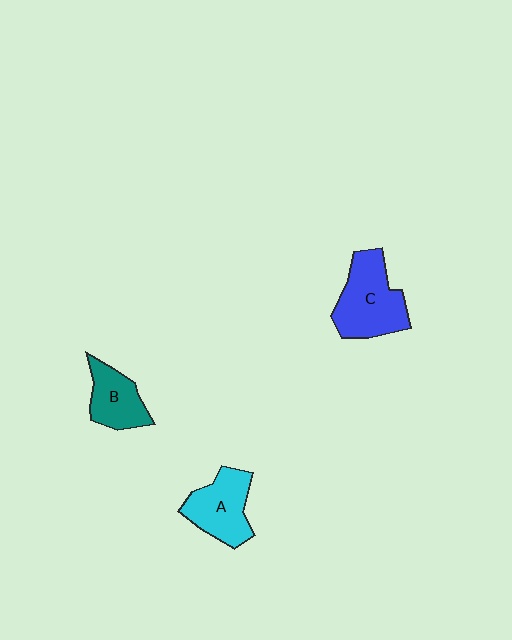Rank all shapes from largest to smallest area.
From largest to smallest: C (blue), A (cyan), B (teal).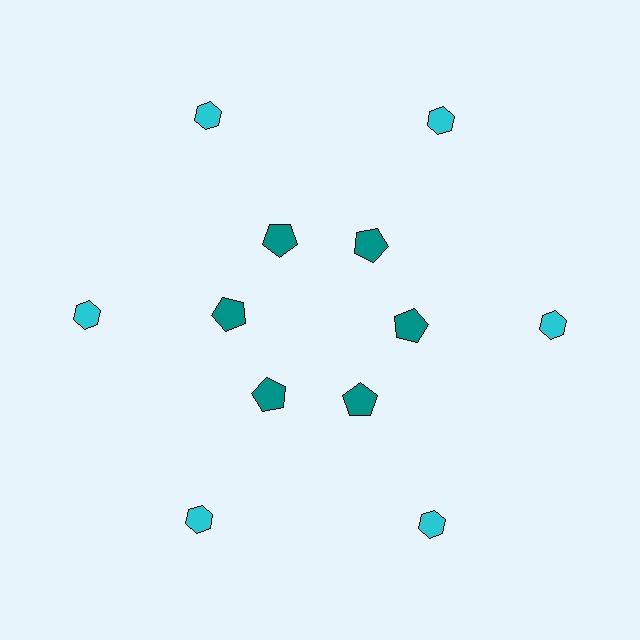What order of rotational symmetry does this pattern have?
This pattern has 6-fold rotational symmetry.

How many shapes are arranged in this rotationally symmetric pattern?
There are 12 shapes, arranged in 6 groups of 2.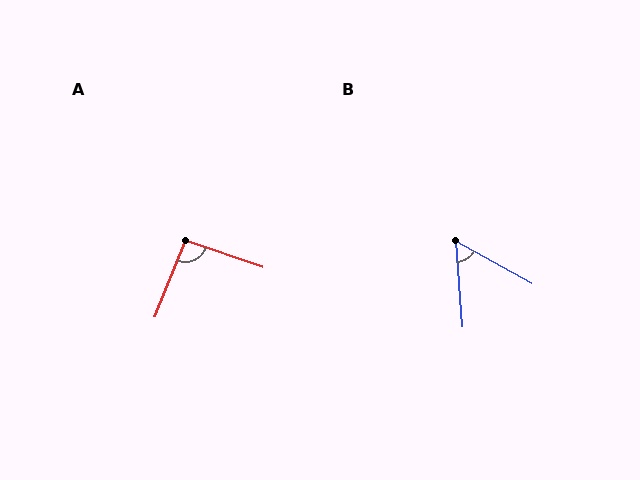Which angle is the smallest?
B, at approximately 56 degrees.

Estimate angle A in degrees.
Approximately 93 degrees.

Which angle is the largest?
A, at approximately 93 degrees.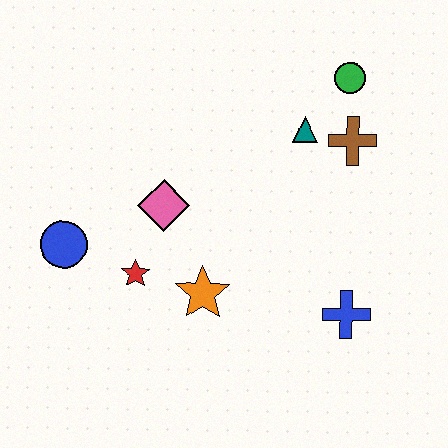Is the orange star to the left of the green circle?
Yes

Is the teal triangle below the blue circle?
No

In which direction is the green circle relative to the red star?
The green circle is to the right of the red star.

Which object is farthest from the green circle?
The blue circle is farthest from the green circle.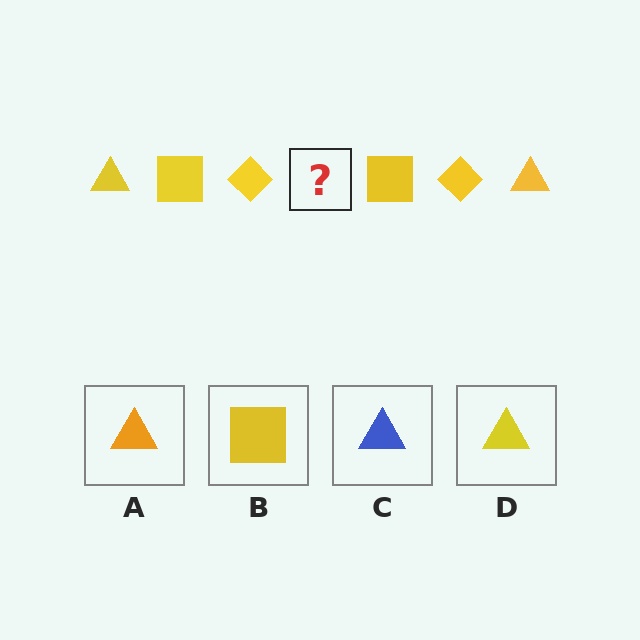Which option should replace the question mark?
Option D.